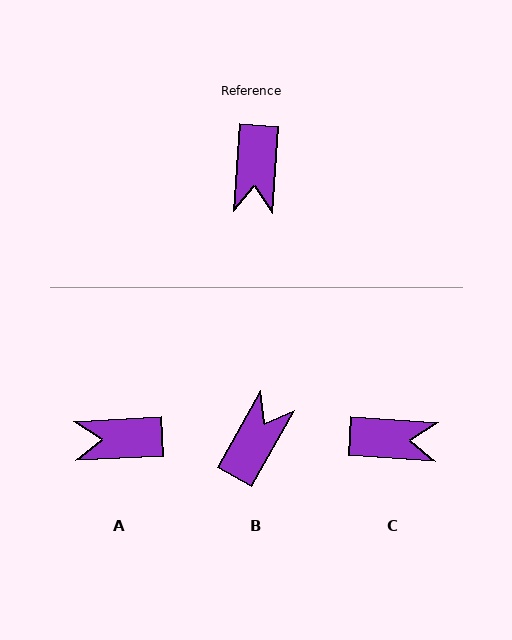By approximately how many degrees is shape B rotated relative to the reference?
Approximately 154 degrees counter-clockwise.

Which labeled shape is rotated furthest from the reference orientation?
B, about 154 degrees away.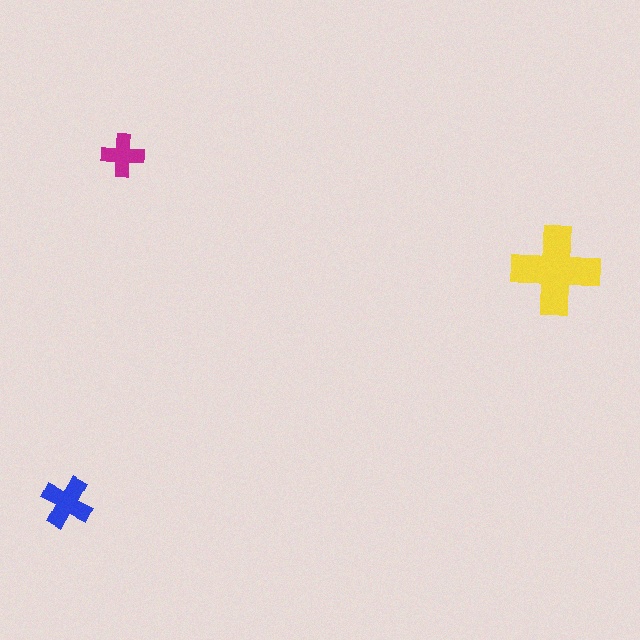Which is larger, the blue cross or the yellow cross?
The yellow one.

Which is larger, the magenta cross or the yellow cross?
The yellow one.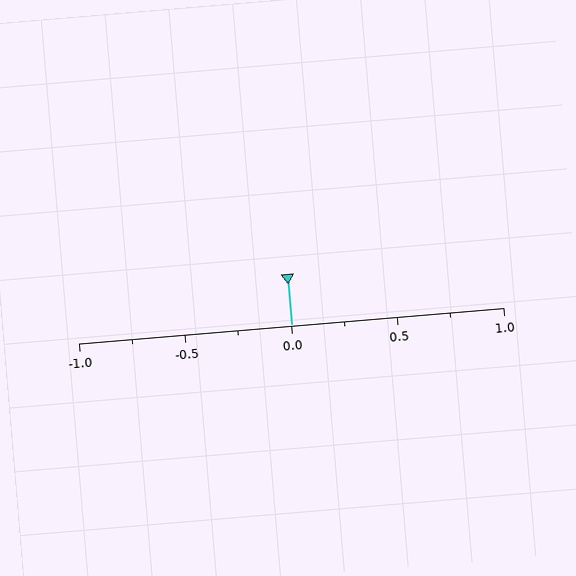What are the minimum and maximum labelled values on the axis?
The axis runs from -1.0 to 1.0.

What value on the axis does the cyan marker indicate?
The marker indicates approximately 0.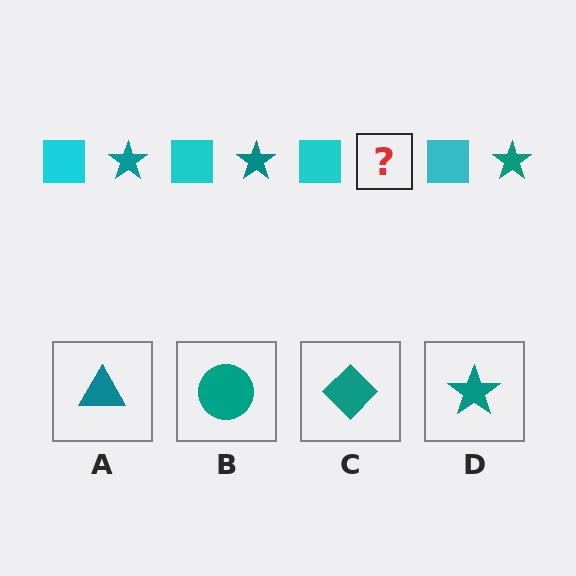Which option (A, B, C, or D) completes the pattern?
D.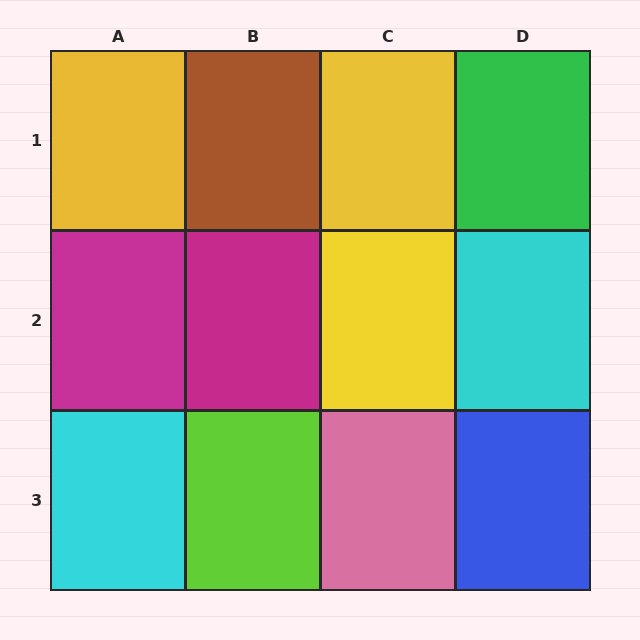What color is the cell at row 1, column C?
Yellow.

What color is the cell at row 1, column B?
Brown.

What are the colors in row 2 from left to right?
Magenta, magenta, yellow, cyan.